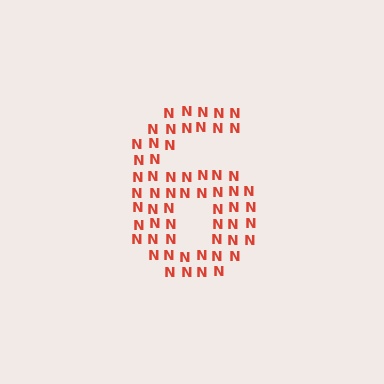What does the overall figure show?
The overall figure shows the digit 6.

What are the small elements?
The small elements are letter N's.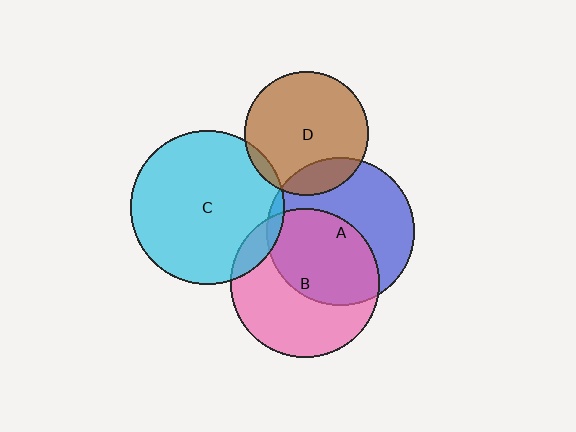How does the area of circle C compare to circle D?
Approximately 1.5 times.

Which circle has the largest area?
Circle C (cyan).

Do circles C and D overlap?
Yes.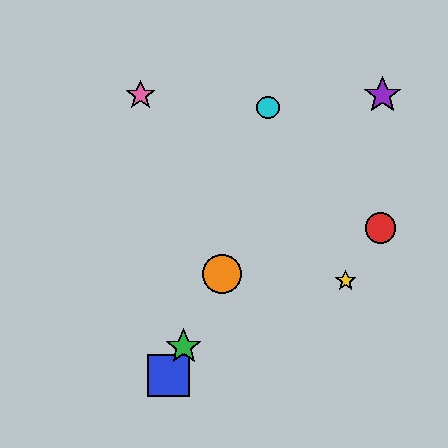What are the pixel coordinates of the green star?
The green star is at (184, 347).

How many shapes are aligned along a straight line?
3 shapes (the blue square, the green star, the orange circle) are aligned along a straight line.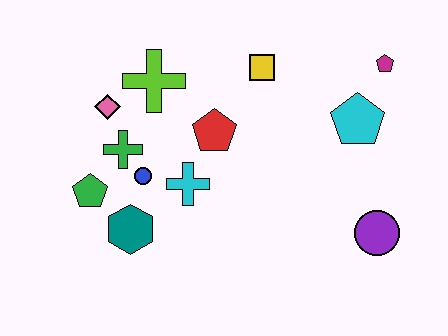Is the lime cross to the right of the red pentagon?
No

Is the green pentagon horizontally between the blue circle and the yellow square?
No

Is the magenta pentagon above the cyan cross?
Yes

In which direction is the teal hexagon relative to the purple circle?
The teal hexagon is to the left of the purple circle.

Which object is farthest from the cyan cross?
The magenta pentagon is farthest from the cyan cross.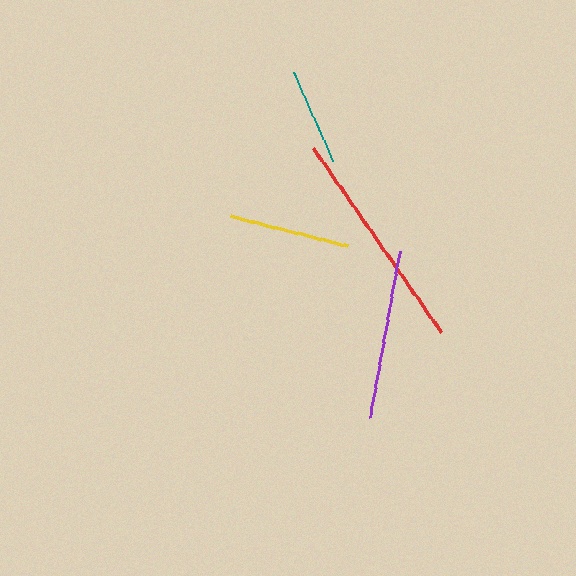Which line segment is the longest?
The red line is the longest at approximately 225 pixels.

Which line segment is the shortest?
The teal line is the shortest at approximately 98 pixels.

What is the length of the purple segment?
The purple segment is approximately 169 pixels long.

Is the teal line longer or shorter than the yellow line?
The yellow line is longer than the teal line.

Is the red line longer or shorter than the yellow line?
The red line is longer than the yellow line.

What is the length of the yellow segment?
The yellow segment is approximately 121 pixels long.